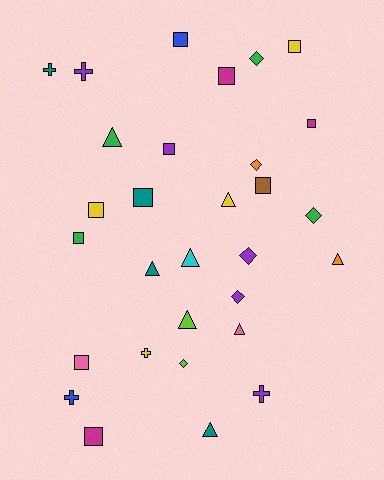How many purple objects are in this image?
There are 5 purple objects.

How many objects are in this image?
There are 30 objects.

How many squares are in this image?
There are 11 squares.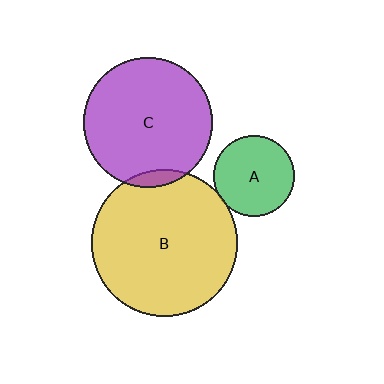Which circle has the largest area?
Circle B (yellow).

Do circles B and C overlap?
Yes.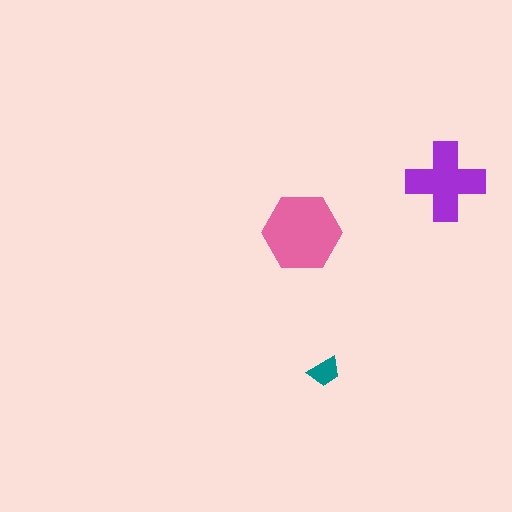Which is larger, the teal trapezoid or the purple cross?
The purple cross.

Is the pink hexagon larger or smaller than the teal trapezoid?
Larger.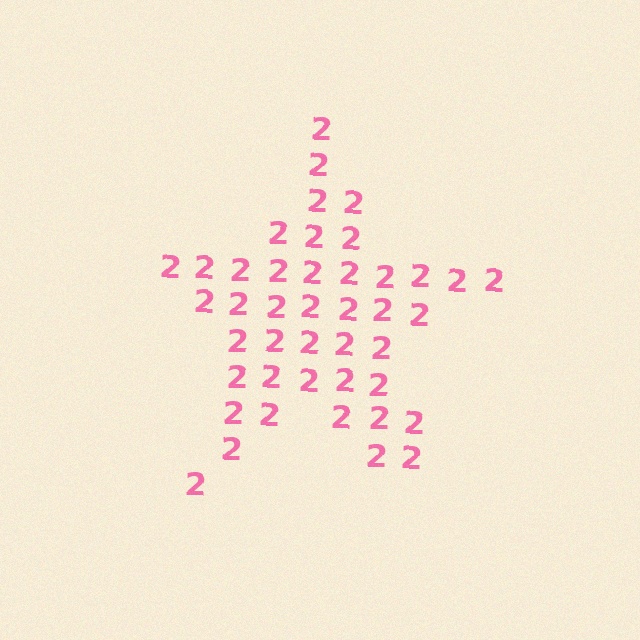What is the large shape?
The large shape is a star.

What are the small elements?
The small elements are digit 2's.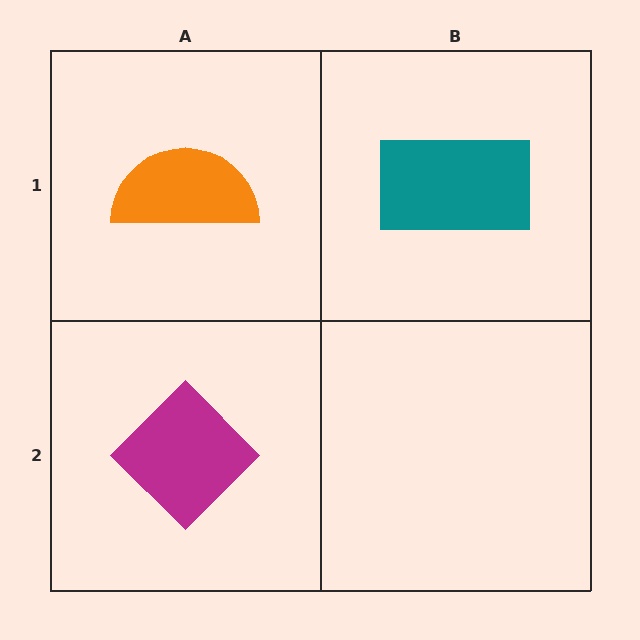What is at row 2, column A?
A magenta diamond.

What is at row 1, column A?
An orange semicircle.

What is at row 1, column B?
A teal rectangle.